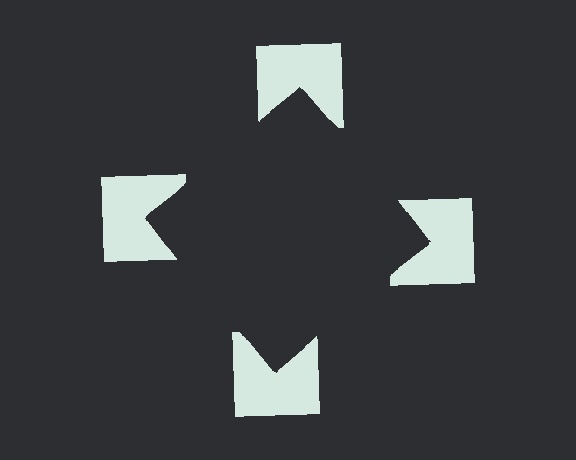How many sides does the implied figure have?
4 sides.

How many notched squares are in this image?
There are 4 — one at each vertex of the illusory square.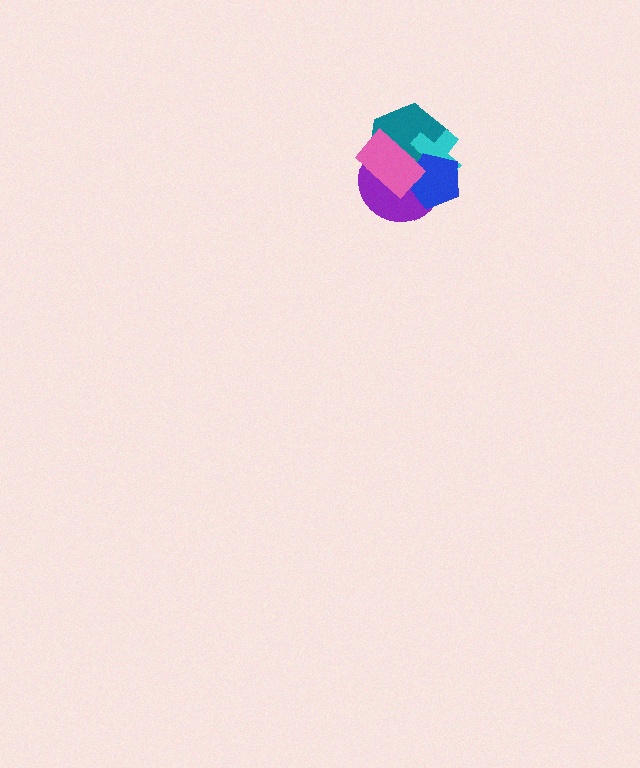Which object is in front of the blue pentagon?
The pink rectangle is in front of the blue pentagon.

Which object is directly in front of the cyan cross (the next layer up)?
The blue pentagon is directly in front of the cyan cross.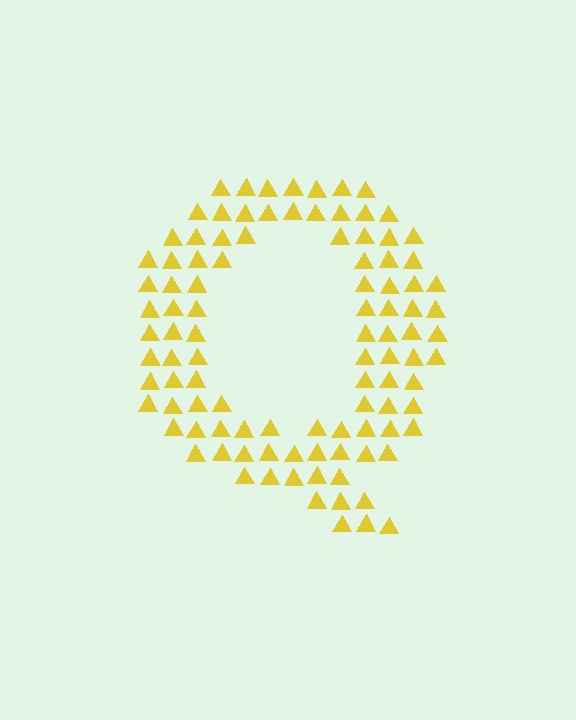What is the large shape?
The large shape is the letter Q.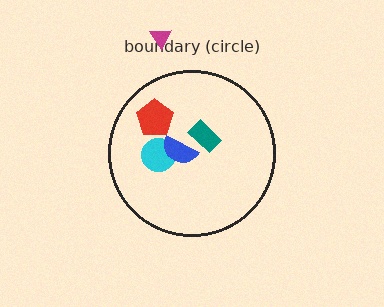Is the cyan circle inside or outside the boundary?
Inside.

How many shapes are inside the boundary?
4 inside, 1 outside.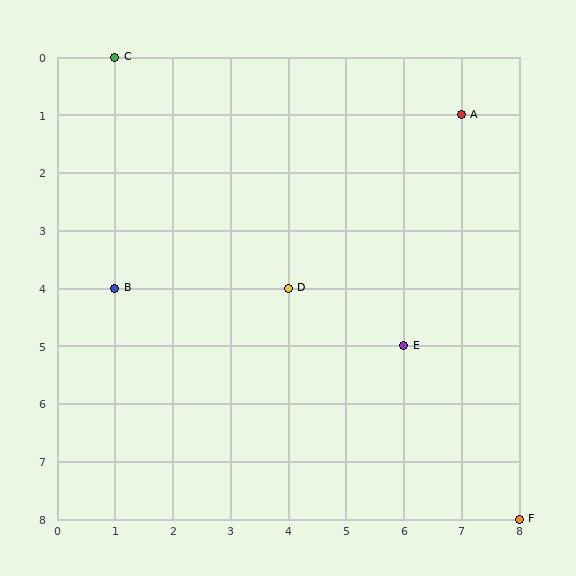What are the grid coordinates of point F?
Point F is at grid coordinates (8, 8).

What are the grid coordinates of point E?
Point E is at grid coordinates (6, 5).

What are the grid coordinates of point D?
Point D is at grid coordinates (4, 4).